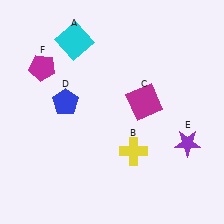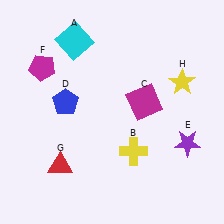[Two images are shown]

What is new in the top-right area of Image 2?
A yellow star (H) was added in the top-right area of Image 2.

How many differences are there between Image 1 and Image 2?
There are 2 differences between the two images.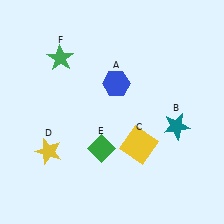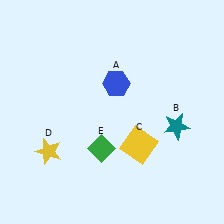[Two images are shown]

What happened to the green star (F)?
The green star (F) was removed in Image 2. It was in the top-left area of Image 1.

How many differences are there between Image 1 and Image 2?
There is 1 difference between the two images.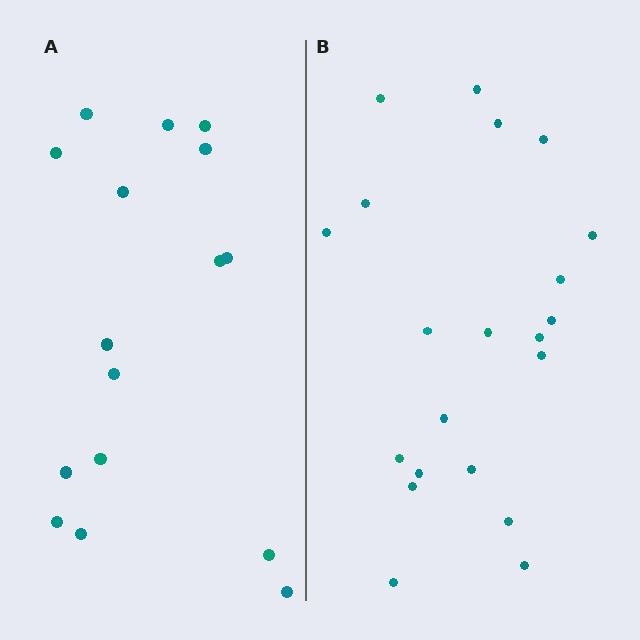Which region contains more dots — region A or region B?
Region B (the right region) has more dots.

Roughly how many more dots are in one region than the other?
Region B has about 5 more dots than region A.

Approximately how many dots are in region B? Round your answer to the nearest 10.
About 20 dots. (The exact count is 21, which rounds to 20.)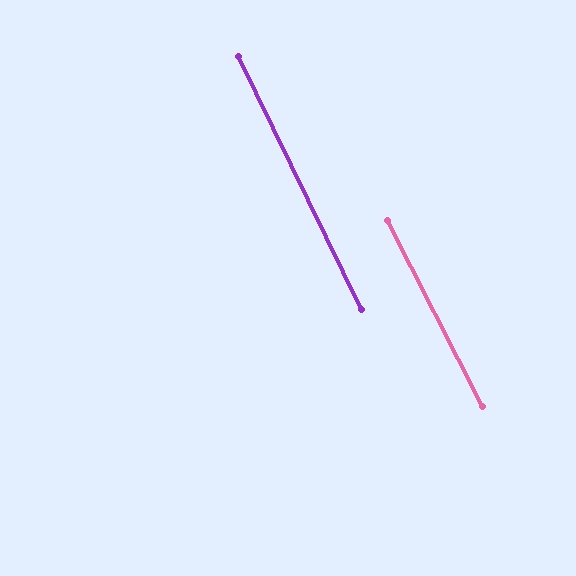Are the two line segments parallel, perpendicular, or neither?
Parallel — their directions differ by only 1.1°.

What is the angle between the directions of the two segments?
Approximately 1 degree.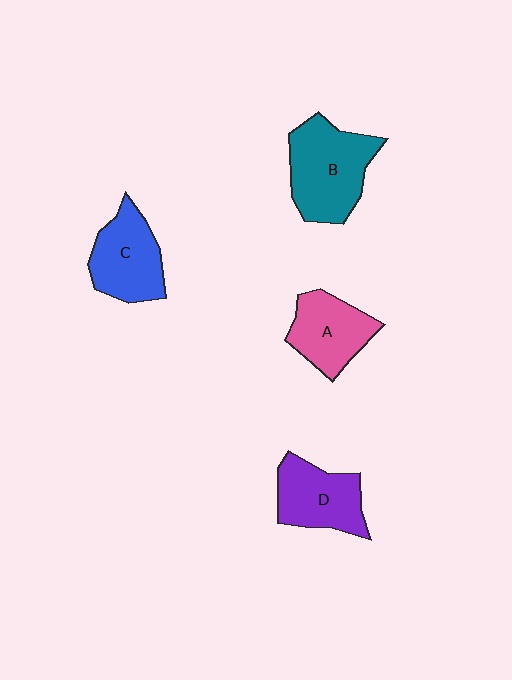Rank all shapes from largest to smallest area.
From largest to smallest: B (teal), C (blue), D (purple), A (pink).